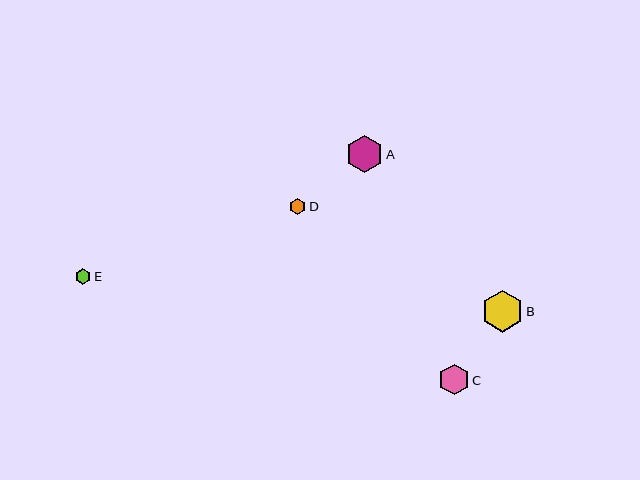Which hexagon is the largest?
Hexagon B is the largest with a size of approximately 42 pixels.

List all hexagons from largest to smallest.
From largest to smallest: B, A, C, D, E.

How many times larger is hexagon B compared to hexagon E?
Hexagon B is approximately 2.6 times the size of hexagon E.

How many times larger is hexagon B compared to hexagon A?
Hexagon B is approximately 1.1 times the size of hexagon A.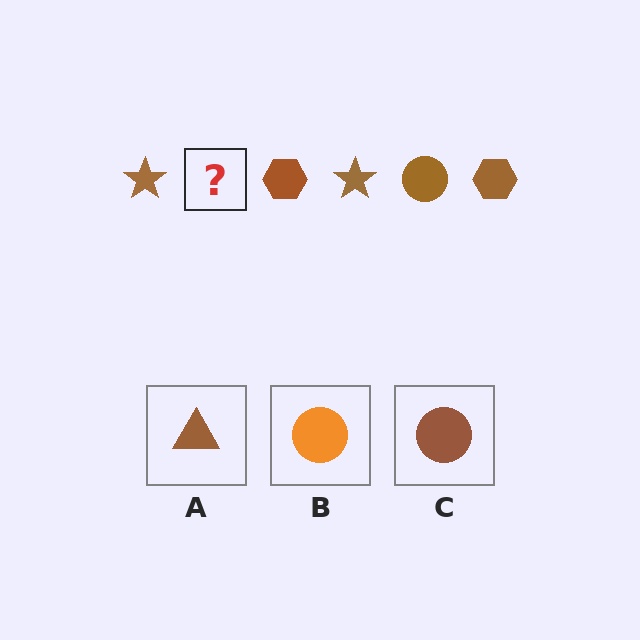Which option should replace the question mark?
Option C.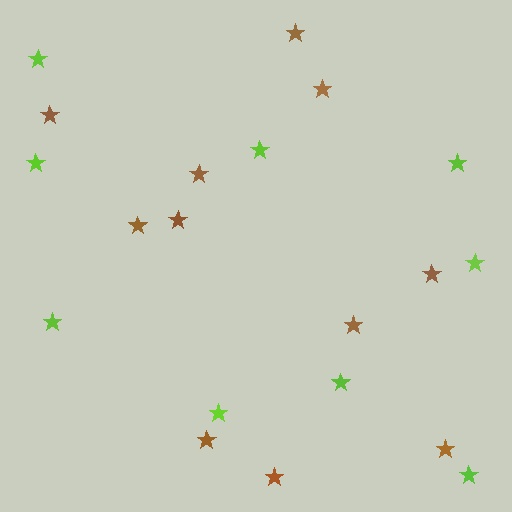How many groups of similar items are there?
There are 2 groups: one group of brown stars (11) and one group of lime stars (9).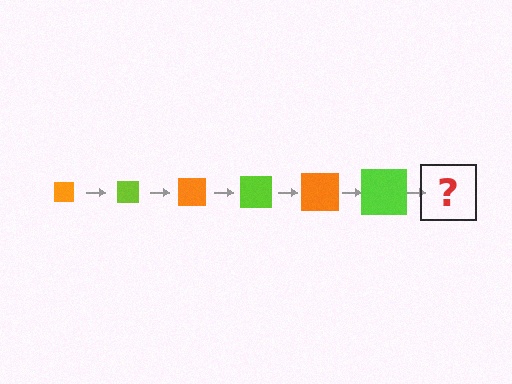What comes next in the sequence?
The next element should be an orange square, larger than the previous one.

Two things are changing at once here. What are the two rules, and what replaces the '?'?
The two rules are that the square grows larger each step and the color cycles through orange and lime. The '?' should be an orange square, larger than the previous one.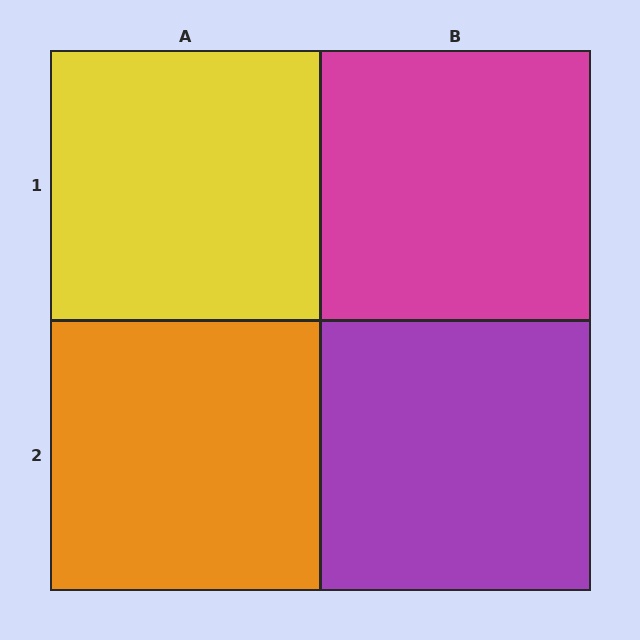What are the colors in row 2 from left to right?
Orange, purple.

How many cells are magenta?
1 cell is magenta.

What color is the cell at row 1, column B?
Magenta.